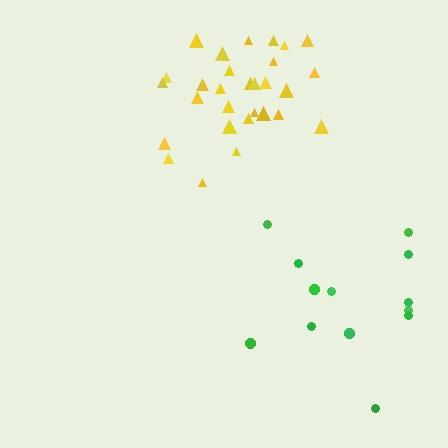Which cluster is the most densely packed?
Yellow.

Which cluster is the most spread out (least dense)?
Green.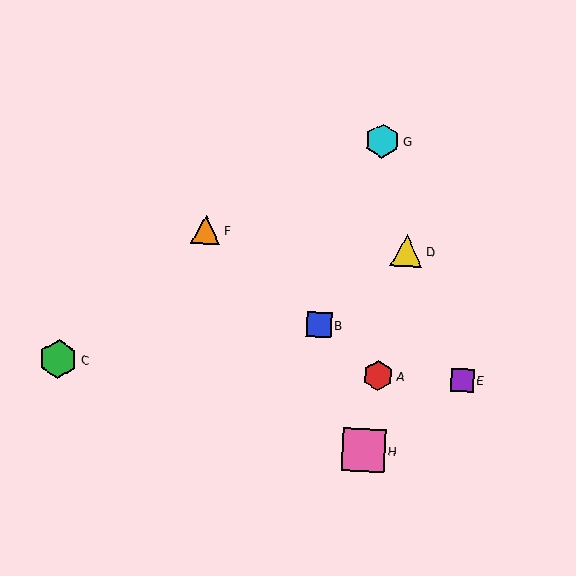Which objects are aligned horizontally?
Objects A, C, E are aligned horizontally.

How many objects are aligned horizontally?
3 objects (A, C, E) are aligned horizontally.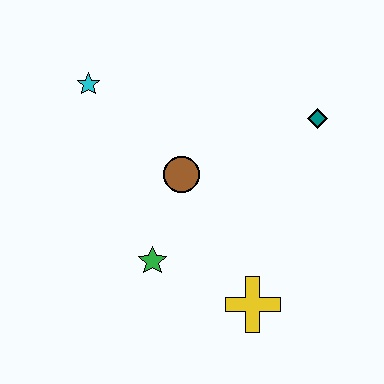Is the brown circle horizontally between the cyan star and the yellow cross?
Yes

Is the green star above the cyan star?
No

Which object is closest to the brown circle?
The green star is closest to the brown circle.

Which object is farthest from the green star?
The teal diamond is farthest from the green star.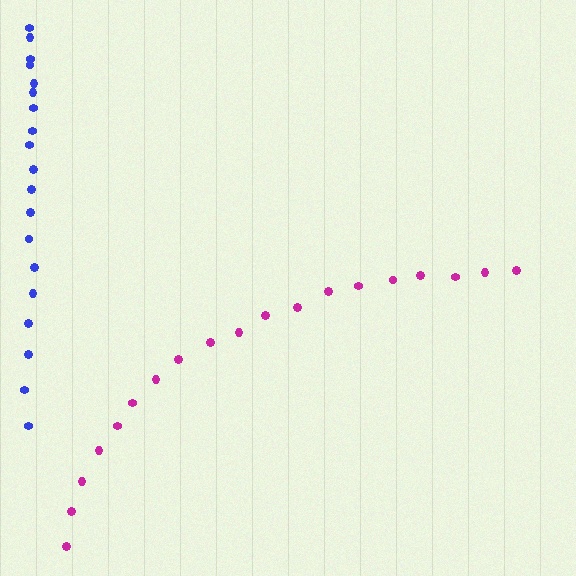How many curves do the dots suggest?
There are 2 distinct paths.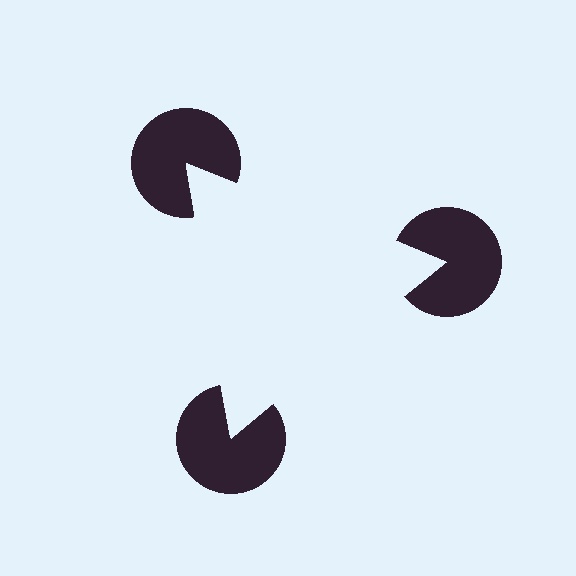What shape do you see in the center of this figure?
An illusory triangle — its edges are inferred from the aligned wedge cuts in the pac-man discs, not physically drawn.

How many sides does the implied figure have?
3 sides.